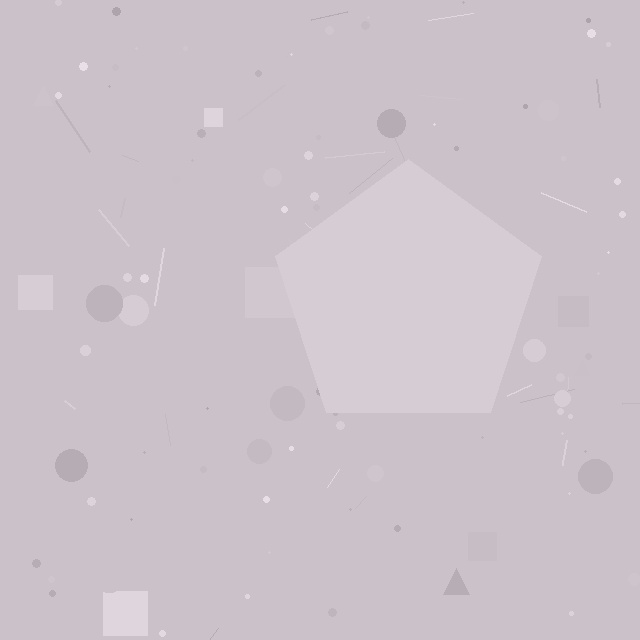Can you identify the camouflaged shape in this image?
The camouflaged shape is a pentagon.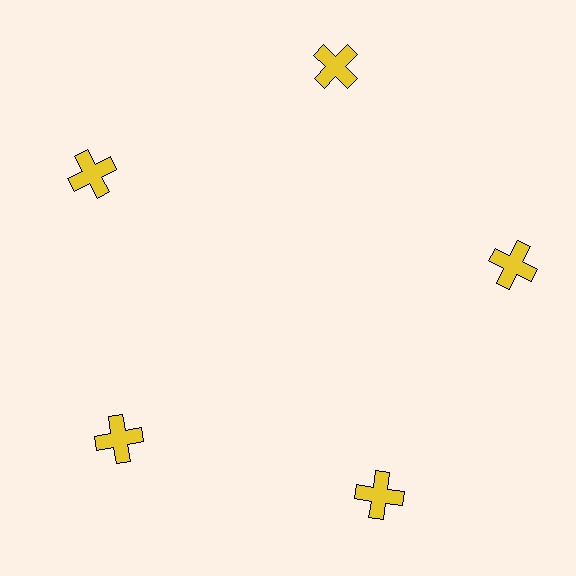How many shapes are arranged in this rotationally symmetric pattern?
There are 5 shapes, arranged in 5 groups of 1.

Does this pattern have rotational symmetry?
Yes, this pattern has 5-fold rotational symmetry. It looks the same after rotating 72 degrees around the center.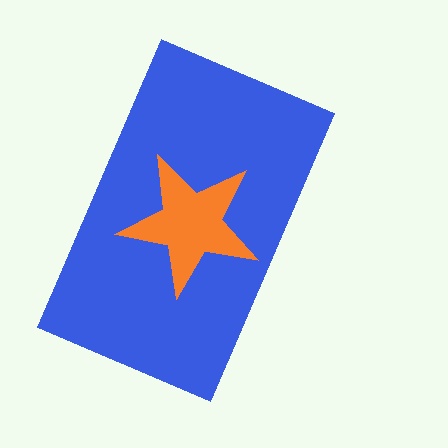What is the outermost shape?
The blue rectangle.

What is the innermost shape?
The orange star.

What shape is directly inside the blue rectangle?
The orange star.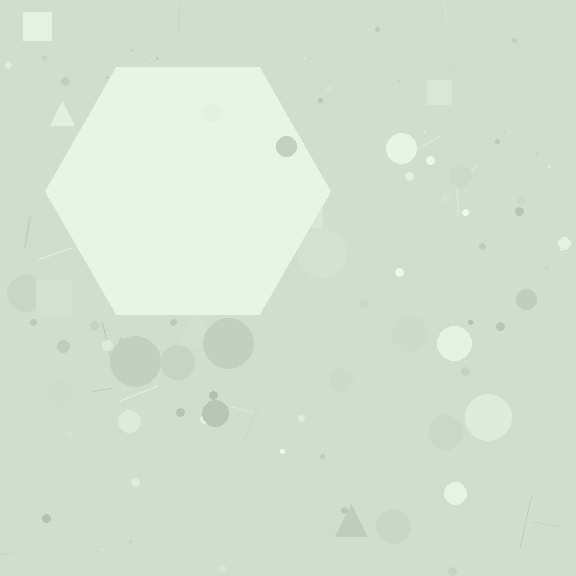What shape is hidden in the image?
A hexagon is hidden in the image.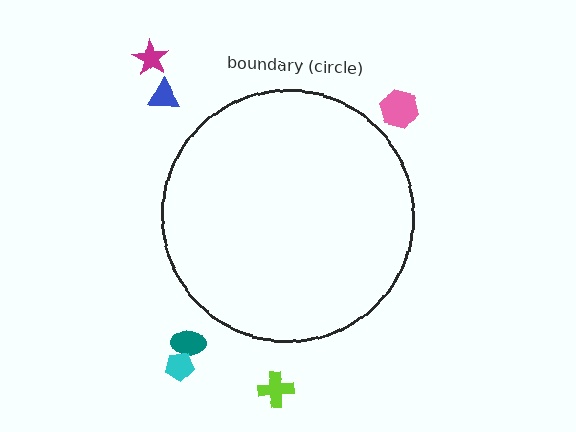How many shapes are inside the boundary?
0 inside, 6 outside.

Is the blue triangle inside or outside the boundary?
Outside.